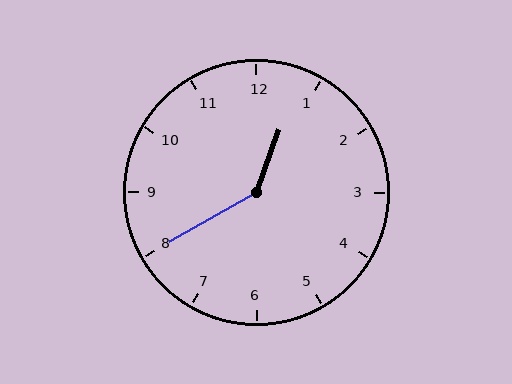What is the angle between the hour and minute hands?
Approximately 140 degrees.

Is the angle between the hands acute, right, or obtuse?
It is obtuse.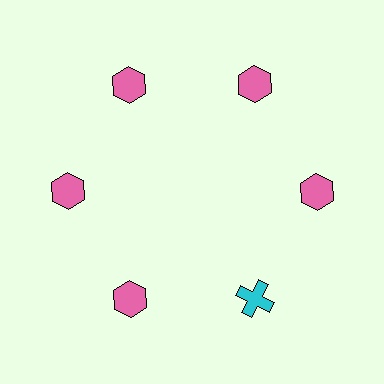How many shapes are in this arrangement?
There are 6 shapes arranged in a ring pattern.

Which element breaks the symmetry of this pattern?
The cyan cross at roughly the 5 o'clock position breaks the symmetry. All other shapes are pink hexagons.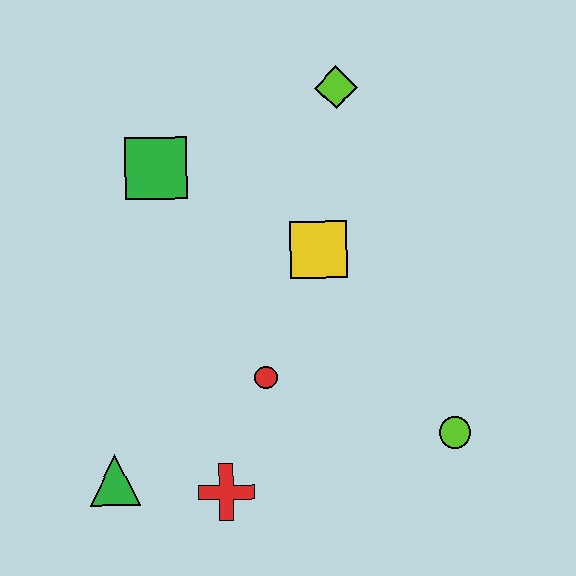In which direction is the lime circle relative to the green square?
The lime circle is to the right of the green square.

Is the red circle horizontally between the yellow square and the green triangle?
Yes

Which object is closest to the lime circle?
The red circle is closest to the lime circle.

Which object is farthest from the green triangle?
The lime diamond is farthest from the green triangle.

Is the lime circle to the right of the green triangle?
Yes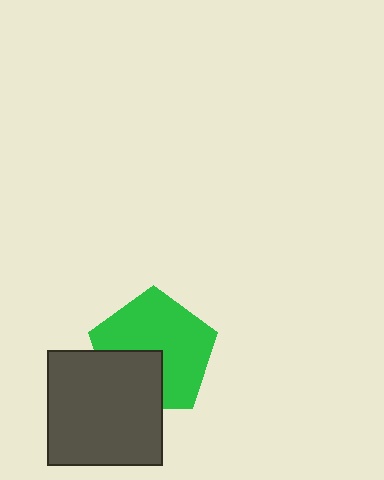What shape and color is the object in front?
The object in front is a dark gray square.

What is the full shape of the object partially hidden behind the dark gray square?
The partially hidden object is a green pentagon.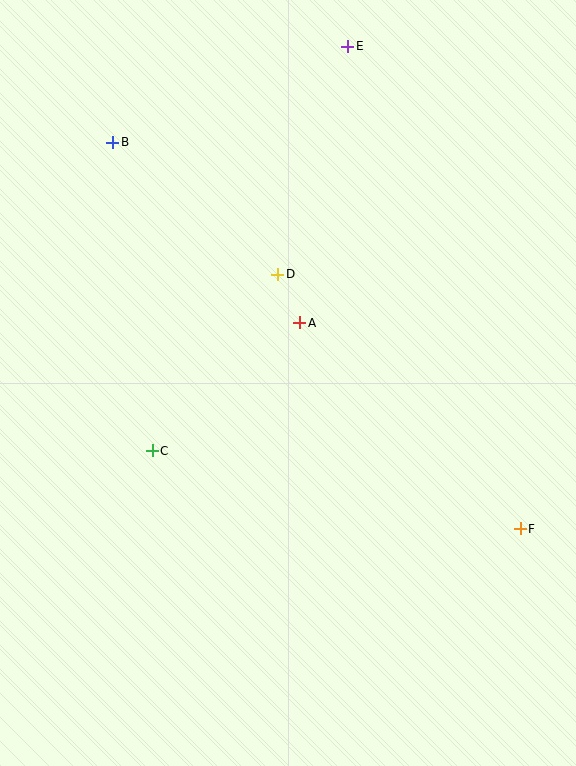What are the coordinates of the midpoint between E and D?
The midpoint between E and D is at (313, 160).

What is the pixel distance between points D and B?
The distance between D and B is 211 pixels.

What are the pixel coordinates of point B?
Point B is at (113, 142).